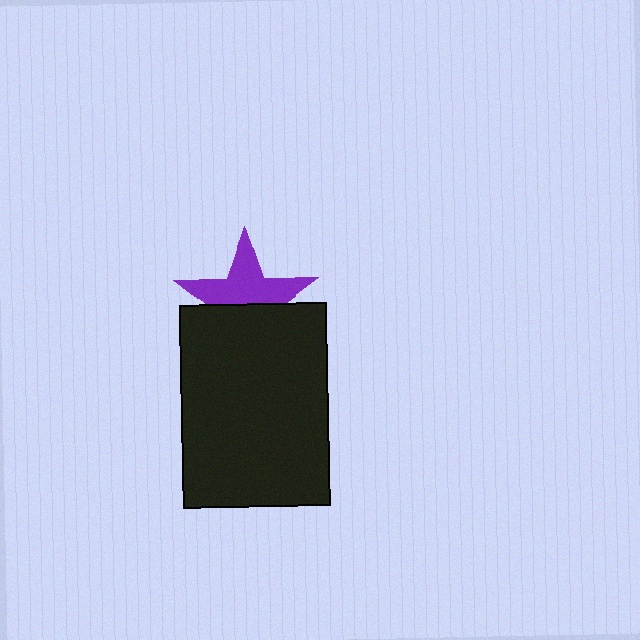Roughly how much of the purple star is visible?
About half of it is visible (roughly 54%).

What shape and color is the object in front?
The object in front is a black rectangle.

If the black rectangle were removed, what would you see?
You would see the complete purple star.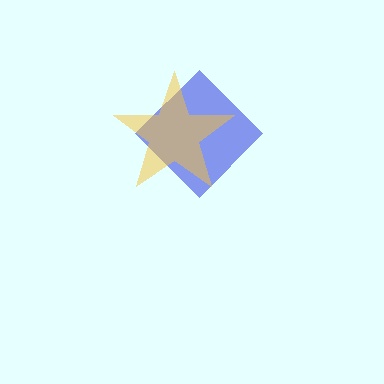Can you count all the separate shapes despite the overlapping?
Yes, there are 2 separate shapes.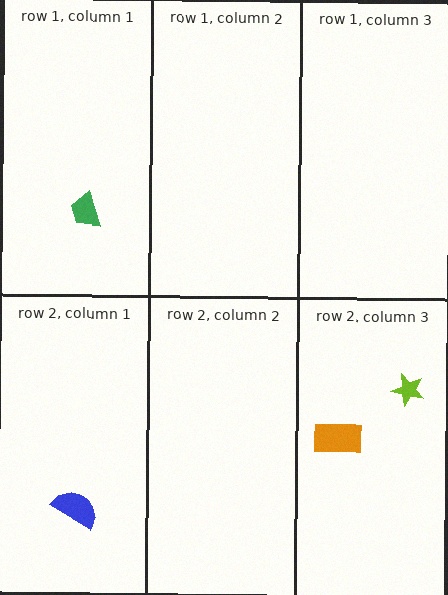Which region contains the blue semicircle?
The row 2, column 1 region.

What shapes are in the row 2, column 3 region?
The orange rectangle, the lime star.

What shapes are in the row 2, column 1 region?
The blue semicircle.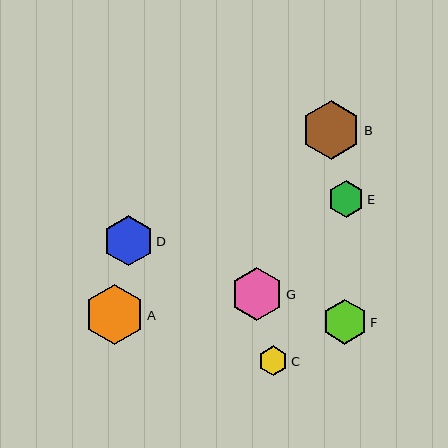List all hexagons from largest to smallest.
From largest to smallest: A, B, G, D, F, E, C.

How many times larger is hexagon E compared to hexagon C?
Hexagon E is approximately 1.2 times the size of hexagon C.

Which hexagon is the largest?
Hexagon A is the largest with a size of approximately 60 pixels.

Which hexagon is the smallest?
Hexagon C is the smallest with a size of approximately 30 pixels.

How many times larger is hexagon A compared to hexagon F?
Hexagon A is approximately 1.3 times the size of hexagon F.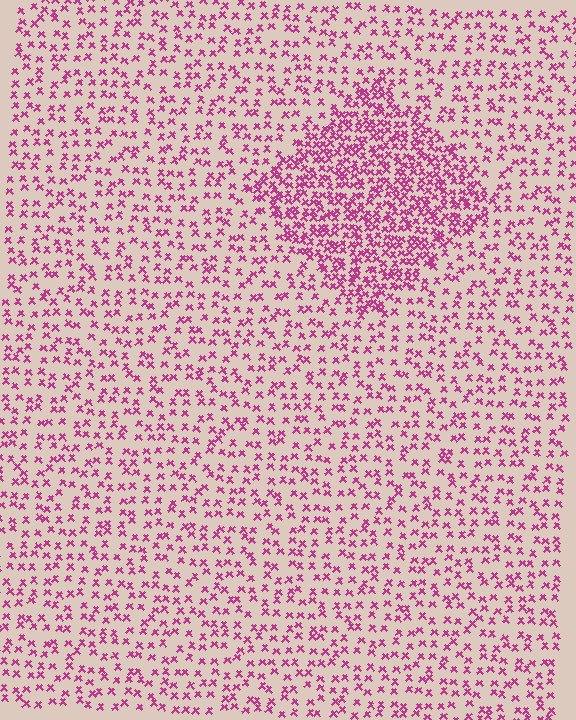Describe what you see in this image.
The image contains small magenta elements arranged at two different densities. A diamond-shaped region is visible where the elements are more densely packed than the surrounding area.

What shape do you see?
I see a diamond.